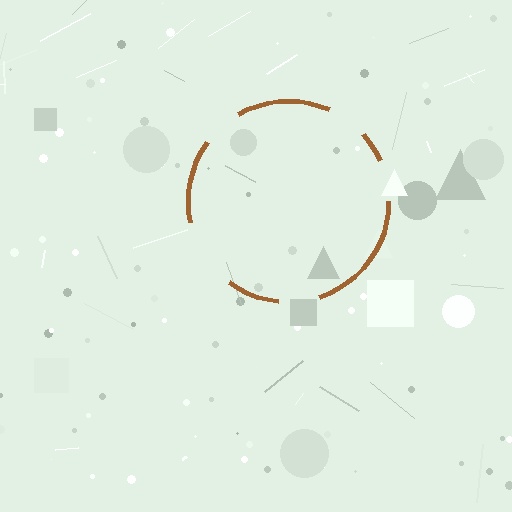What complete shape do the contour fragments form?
The contour fragments form a circle.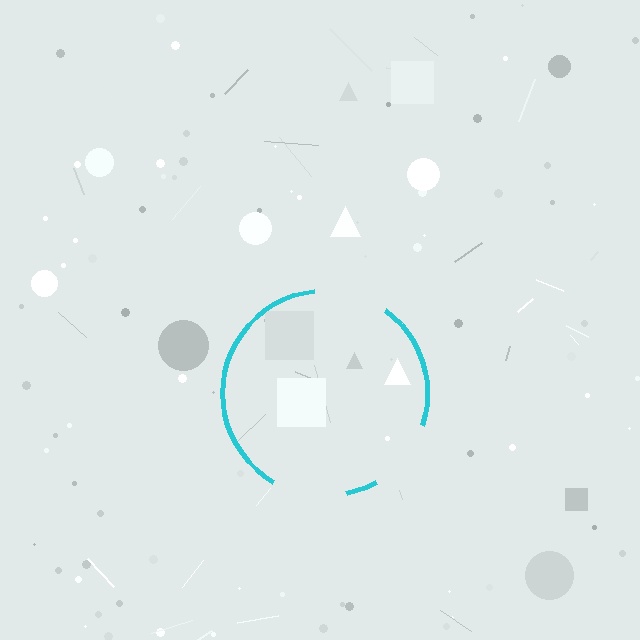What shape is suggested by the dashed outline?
The dashed outline suggests a circle.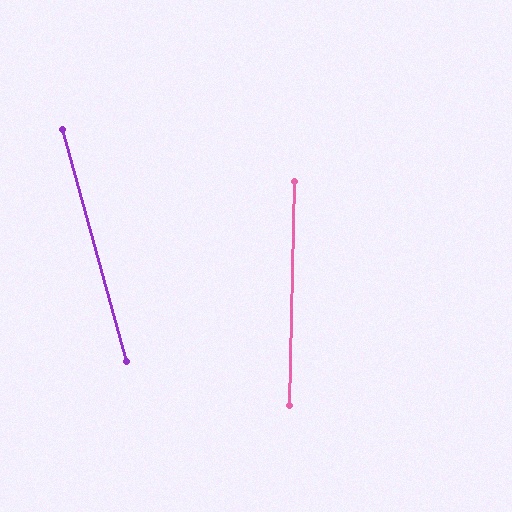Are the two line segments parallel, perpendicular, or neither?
Neither parallel nor perpendicular — they differ by about 16°.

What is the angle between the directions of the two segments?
Approximately 16 degrees.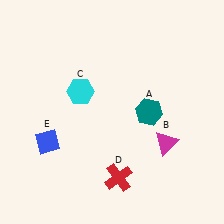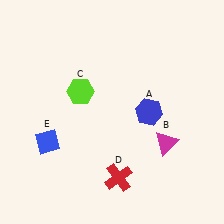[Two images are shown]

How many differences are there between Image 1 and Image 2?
There are 2 differences between the two images.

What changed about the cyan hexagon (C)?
In Image 1, C is cyan. In Image 2, it changed to lime.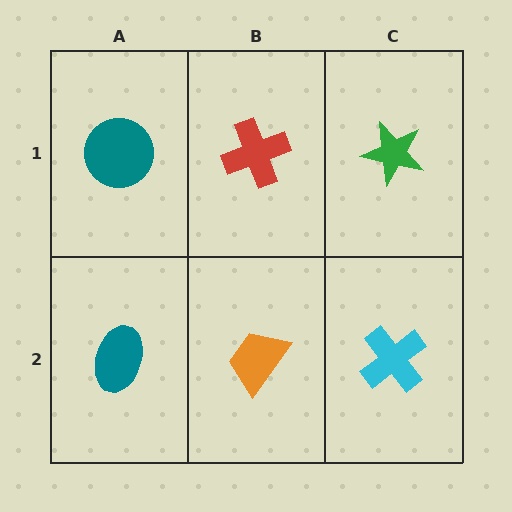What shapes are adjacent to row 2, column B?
A red cross (row 1, column B), a teal ellipse (row 2, column A), a cyan cross (row 2, column C).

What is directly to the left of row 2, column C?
An orange trapezoid.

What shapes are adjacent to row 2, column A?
A teal circle (row 1, column A), an orange trapezoid (row 2, column B).